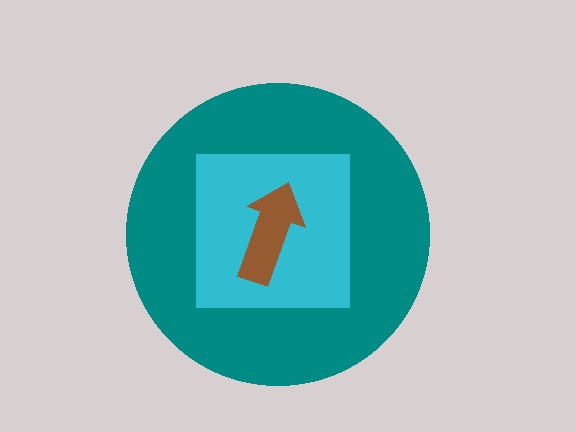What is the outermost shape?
The teal circle.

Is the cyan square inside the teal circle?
Yes.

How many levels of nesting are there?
3.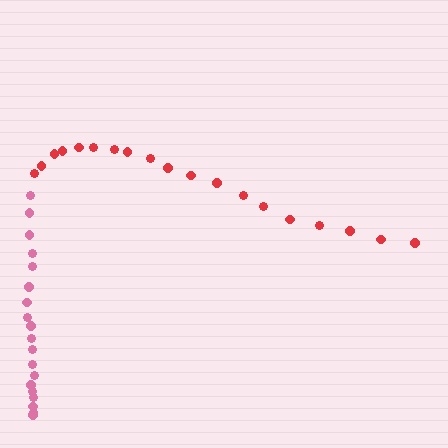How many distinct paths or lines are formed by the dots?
There are 2 distinct paths.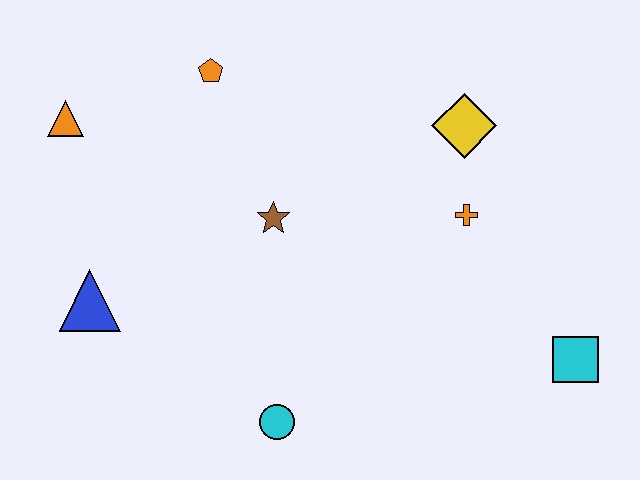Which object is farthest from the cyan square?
The orange triangle is farthest from the cyan square.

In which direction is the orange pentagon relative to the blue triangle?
The orange pentagon is above the blue triangle.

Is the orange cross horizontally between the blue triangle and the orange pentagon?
No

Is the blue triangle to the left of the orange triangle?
No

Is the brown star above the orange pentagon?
No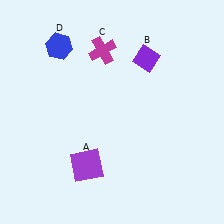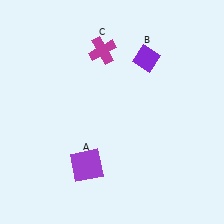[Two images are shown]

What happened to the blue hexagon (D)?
The blue hexagon (D) was removed in Image 2. It was in the top-left area of Image 1.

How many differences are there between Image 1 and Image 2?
There is 1 difference between the two images.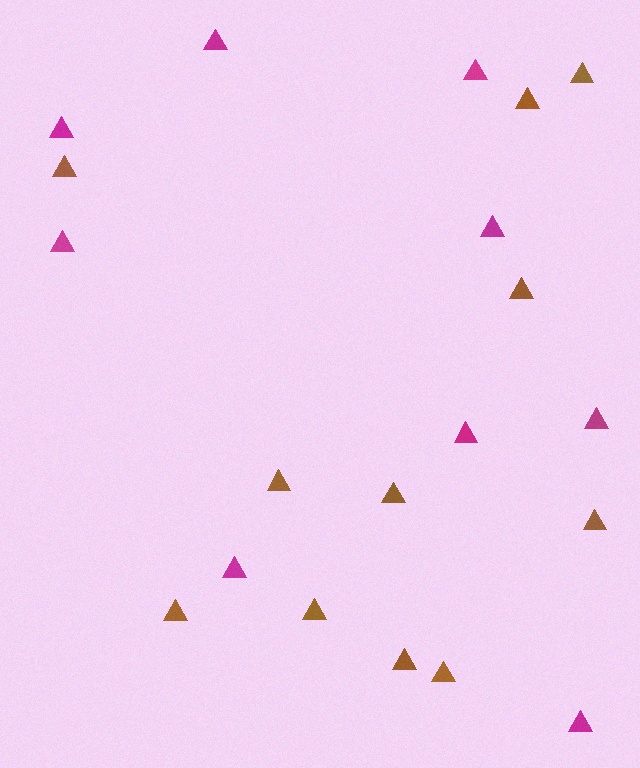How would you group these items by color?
There are 2 groups: one group of brown triangles (11) and one group of magenta triangles (9).